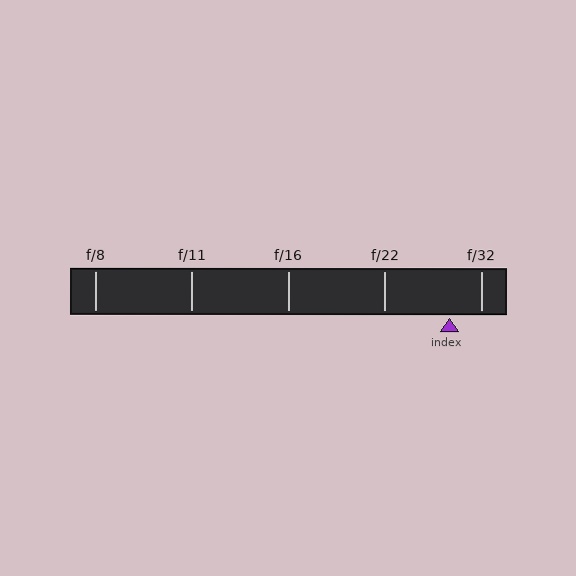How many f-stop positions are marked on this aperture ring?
There are 5 f-stop positions marked.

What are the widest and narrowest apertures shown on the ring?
The widest aperture shown is f/8 and the narrowest is f/32.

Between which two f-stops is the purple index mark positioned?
The index mark is between f/22 and f/32.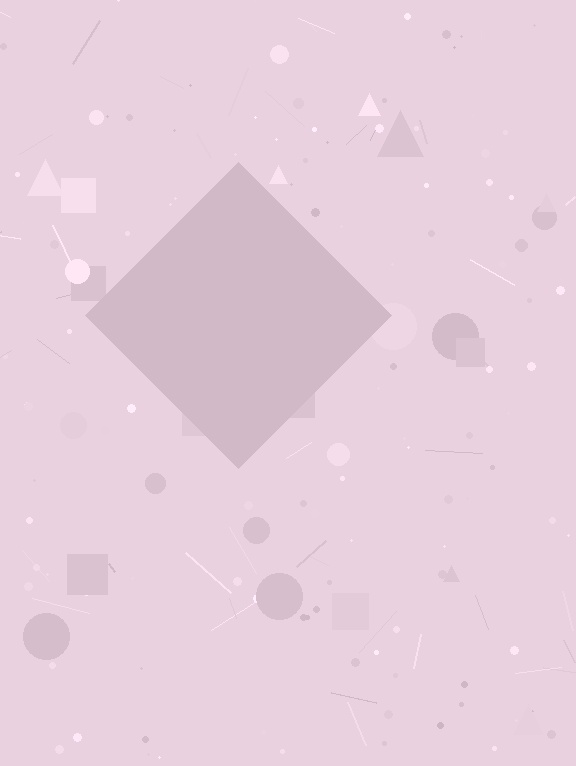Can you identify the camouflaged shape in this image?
The camouflaged shape is a diamond.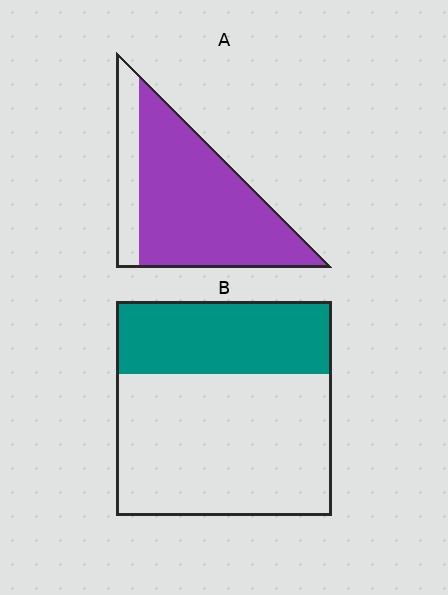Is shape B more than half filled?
No.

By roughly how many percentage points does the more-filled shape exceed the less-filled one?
By roughly 45 percentage points (A over B).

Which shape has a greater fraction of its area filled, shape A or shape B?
Shape A.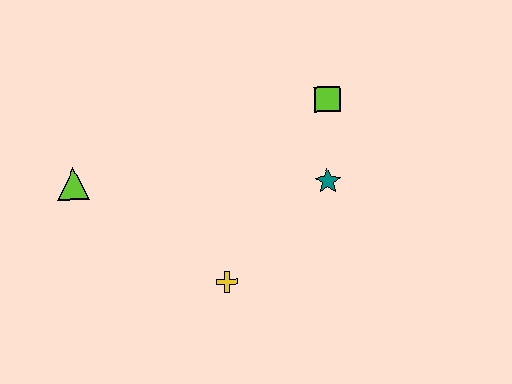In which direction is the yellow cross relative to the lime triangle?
The yellow cross is to the right of the lime triangle.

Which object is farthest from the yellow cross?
The lime square is farthest from the yellow cross.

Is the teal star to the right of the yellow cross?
Yes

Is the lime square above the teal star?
Yes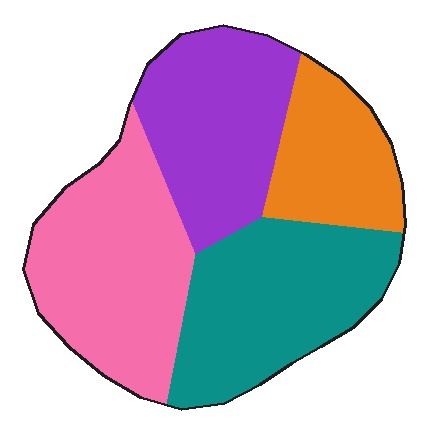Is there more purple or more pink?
Pink.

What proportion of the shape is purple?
Purple covers roughly 25% of the shape.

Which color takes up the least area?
Orange, at roughly 15%.